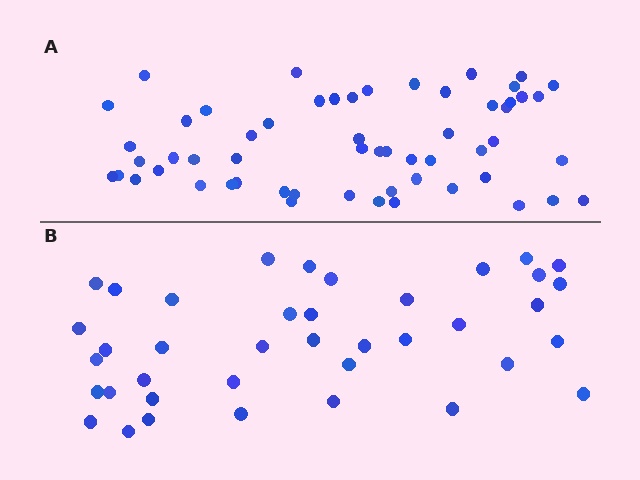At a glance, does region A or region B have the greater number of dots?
Region A (the top region) has more dots.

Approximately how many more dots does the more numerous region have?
Region A has approximately 20 more dots than region B.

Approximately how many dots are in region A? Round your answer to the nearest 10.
About 60 dots. (The exact count is 57, which rounds to 60.)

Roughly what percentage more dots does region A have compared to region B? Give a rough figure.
About 45% more.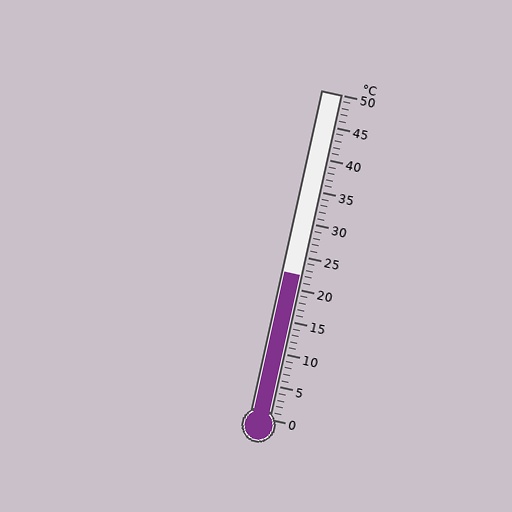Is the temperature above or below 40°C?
The temperature is below 40°C.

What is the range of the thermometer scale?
The thermometer scale ranges from 0°C to 50°C.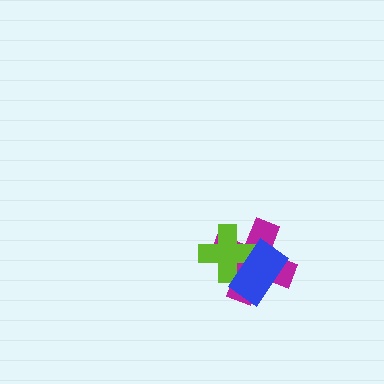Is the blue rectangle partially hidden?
No, no other shape covers it.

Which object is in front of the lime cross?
The blue rectangle is in front of the lime cross.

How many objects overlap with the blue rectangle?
2 objects overlap with the blue rectangle.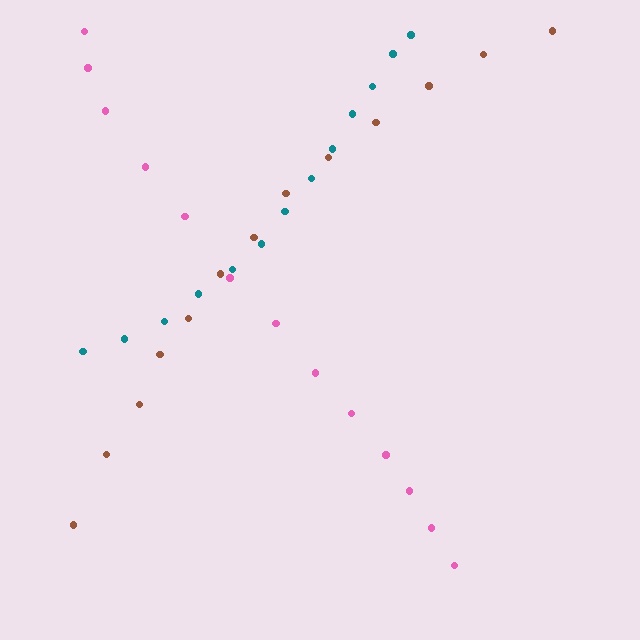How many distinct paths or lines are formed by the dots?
There are 3 distinct paths.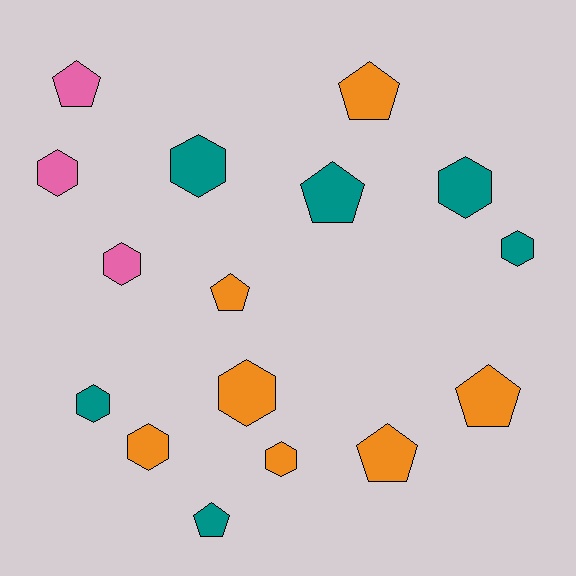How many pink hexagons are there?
There are 2 pink hexagons.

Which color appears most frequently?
Orange, with 7 objects.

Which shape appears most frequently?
Hexagon, with 9 objects.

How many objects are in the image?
There are 16 objects.